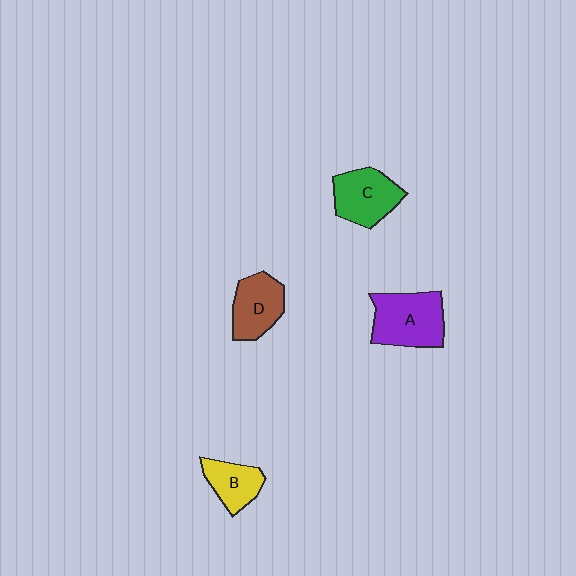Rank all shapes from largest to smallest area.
From largest to smallest: A (purple), C (green), D (brown), B (yellow).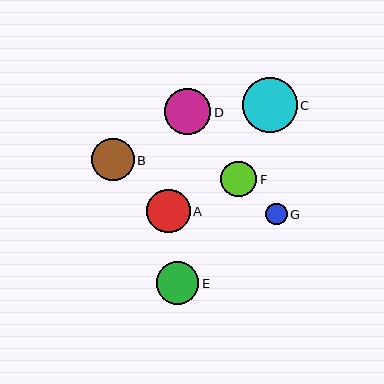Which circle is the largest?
Circle C is the largest with a size of approximately 55 pixels.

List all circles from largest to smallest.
From largest to smallest: C, D, A, E, B, F, G.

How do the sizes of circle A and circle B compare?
Circle A and circle B are approximately the same size.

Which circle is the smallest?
Circle G is the smallest with a size of approximately 22 pixels.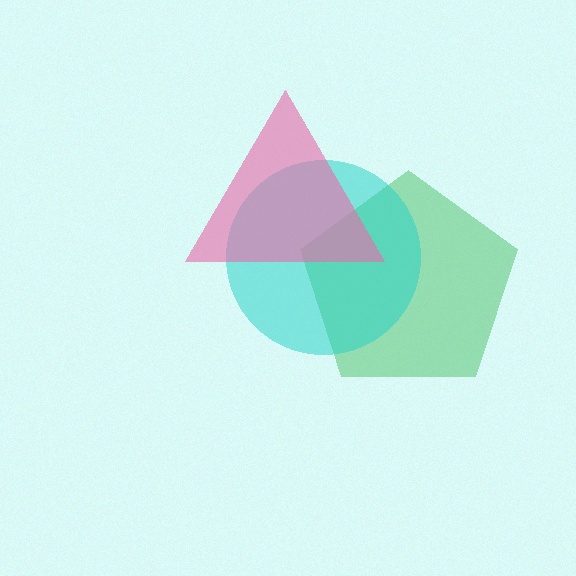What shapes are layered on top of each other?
The layered shapes are: a green pentagon, a cyan circle, a pink triangle.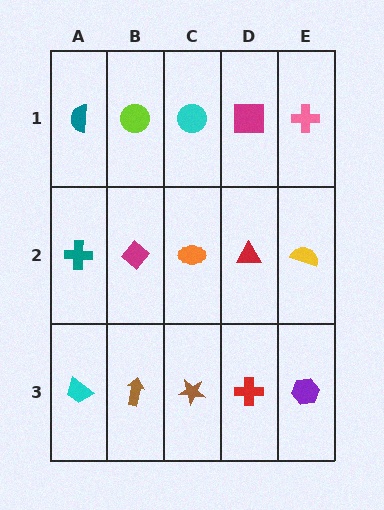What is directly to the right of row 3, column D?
A purple hexagon.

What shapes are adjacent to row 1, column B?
A magenta diamond (row 2, column B), a teal semicircle (row 1, column A), a cyan circle (row 1, column C).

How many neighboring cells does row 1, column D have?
3.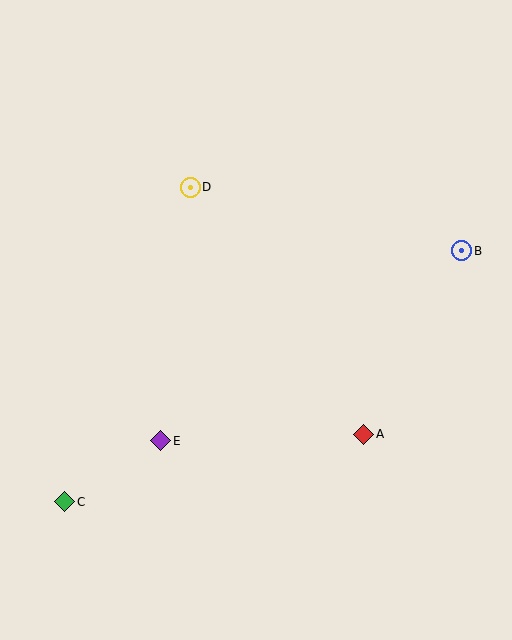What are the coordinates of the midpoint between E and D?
The midpoint between E and D is at (176, 314).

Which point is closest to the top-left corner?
Point D is closest to the top-left corner.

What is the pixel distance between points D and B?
The distance between D and B is 279 pixels.